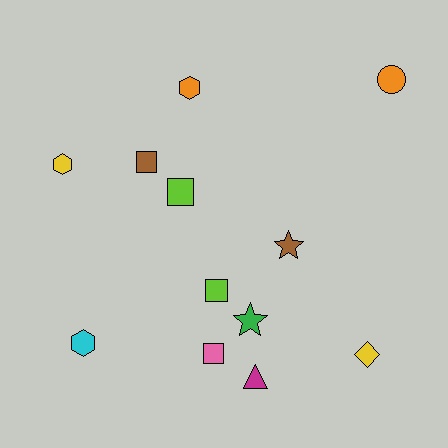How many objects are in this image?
There are 12 objects.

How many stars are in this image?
There are 2 stars.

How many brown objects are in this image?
There are 2 brown objects.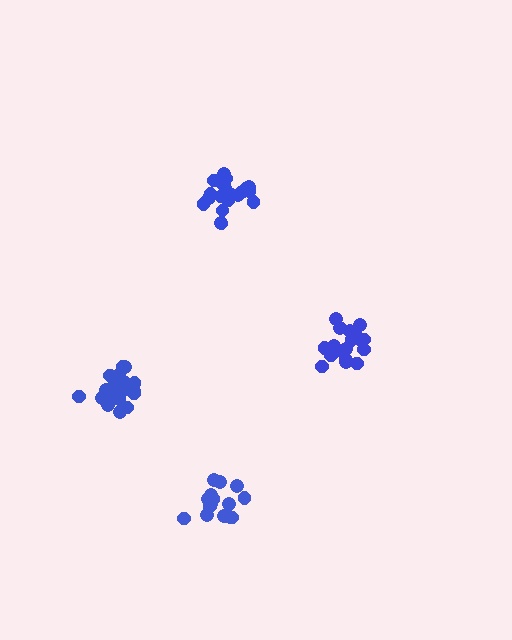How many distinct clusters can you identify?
There are 4 distinct clusters.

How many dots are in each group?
Group 1: 19 dots, Group 2: 15 dots, Group 3: 19 dots, Group 4: 21 dots (74 total).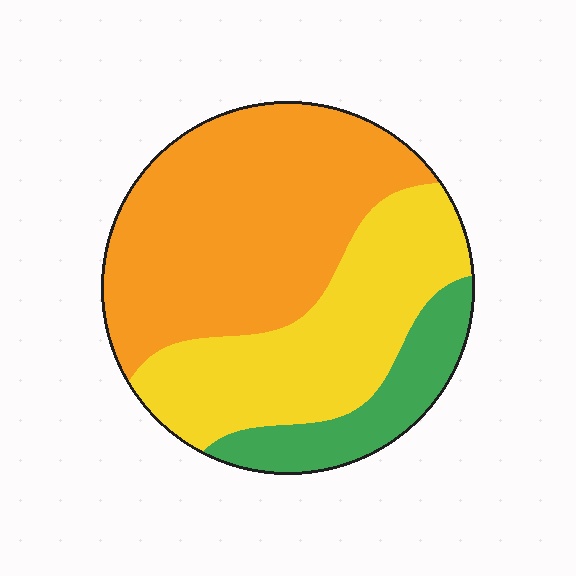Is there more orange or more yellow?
Orange.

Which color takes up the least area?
Green, at roughly 15%.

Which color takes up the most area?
Orange, at roughly 50%.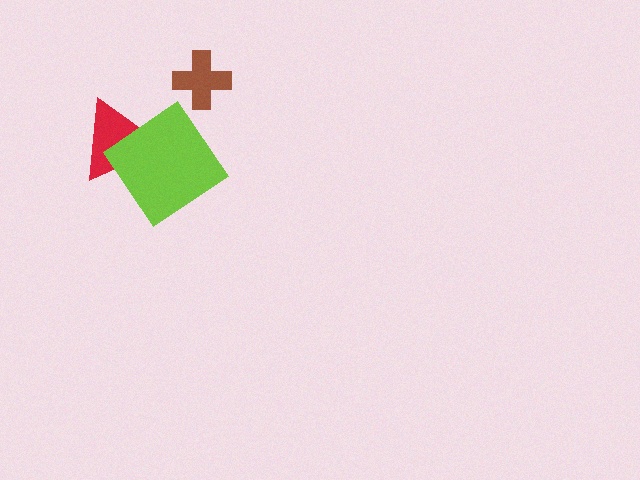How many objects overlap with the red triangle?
1 object overlaps with the red triangle.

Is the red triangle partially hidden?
Yes, it is partially covered by another shape.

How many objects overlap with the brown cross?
0 objects overlap with the brown cross.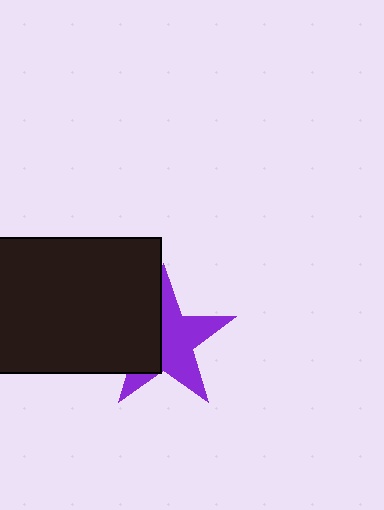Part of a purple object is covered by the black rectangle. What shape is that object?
It is a star.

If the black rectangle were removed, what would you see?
You would see the complete purple star.